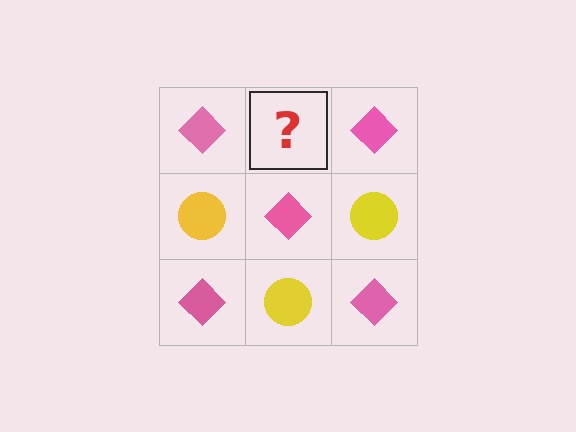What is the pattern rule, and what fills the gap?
The rule is that it alternates pink diamond and yellow circle in a checkerboard pattern. The gap should be filled with a yellow circle.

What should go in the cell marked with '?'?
The missing cell should contain a yellow circle.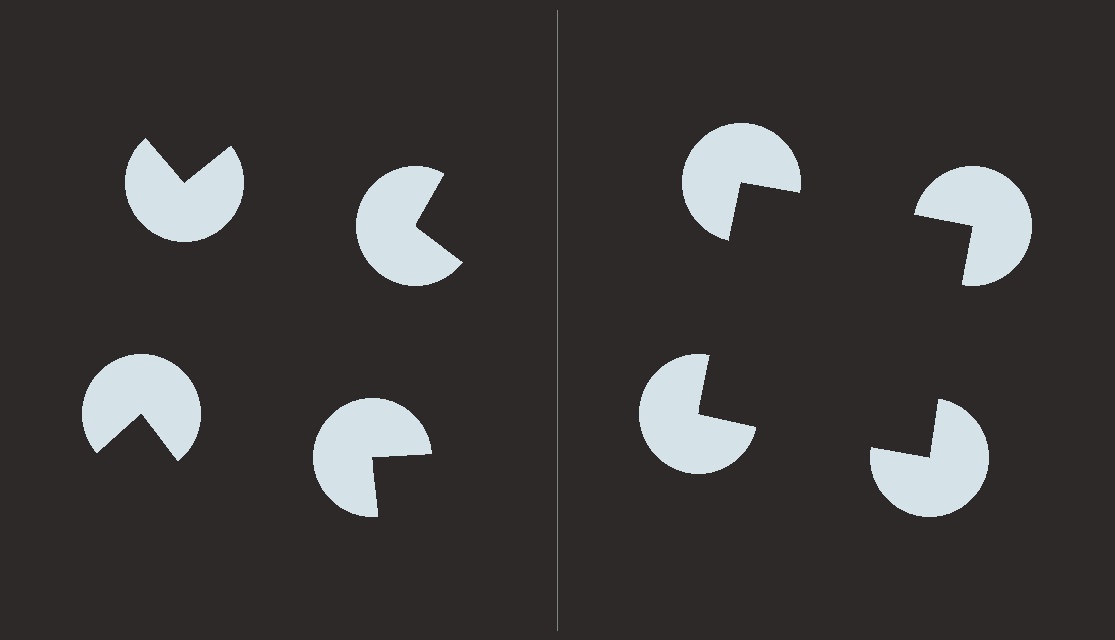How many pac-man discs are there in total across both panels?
8 — 4 on each side.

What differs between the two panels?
The pac-man discs are positioned identically on both sides; only the wedge orientations differ. On the right they align to a square; on the left they are misaligned.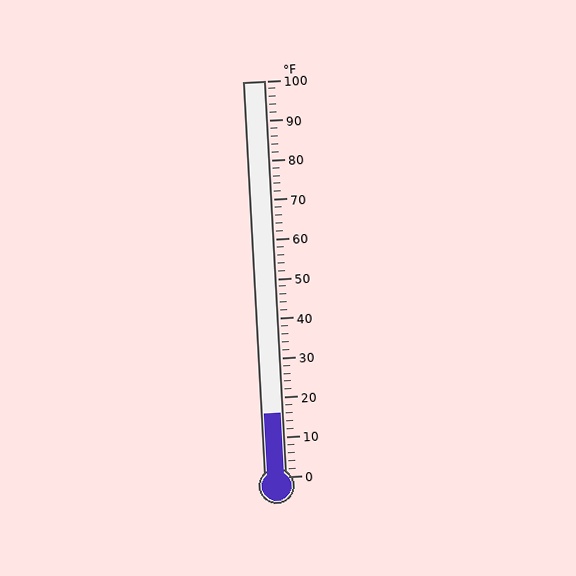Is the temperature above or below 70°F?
The temperature is below 70°F.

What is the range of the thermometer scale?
The thermometer scale ranges from 0°F to 100°F.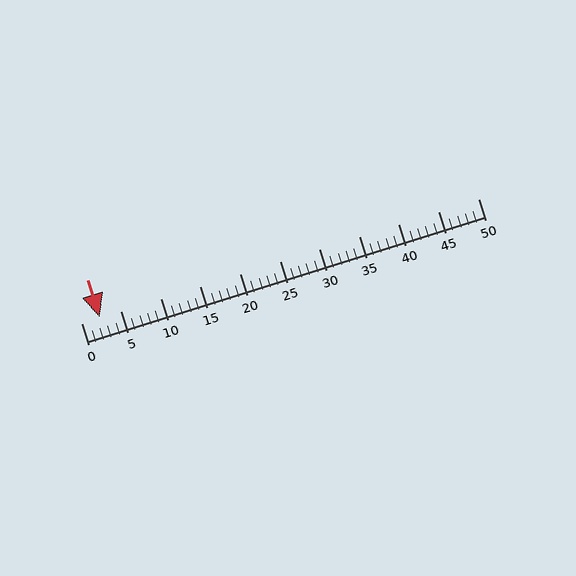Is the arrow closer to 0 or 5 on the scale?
The arrow is closer to 0.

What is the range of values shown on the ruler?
The ruler shows values from 0 to 50.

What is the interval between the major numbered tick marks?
The major tick marks are spaced 5 units apart.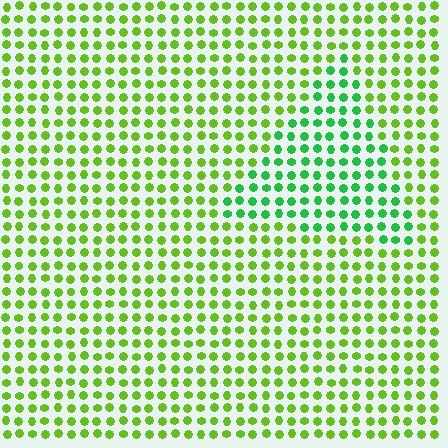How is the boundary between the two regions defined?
The boundary is defined purely by a slight shift in hue (about 39 degrees). Spacing, size, and orientation are identical on both sides.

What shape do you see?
I see a triangle.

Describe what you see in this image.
The image is filled with small lime elements in a uniform arrangement. A triangle-shaped region is visible where the elements are tinted to a slightly different hue, forming a subtle color boundary.